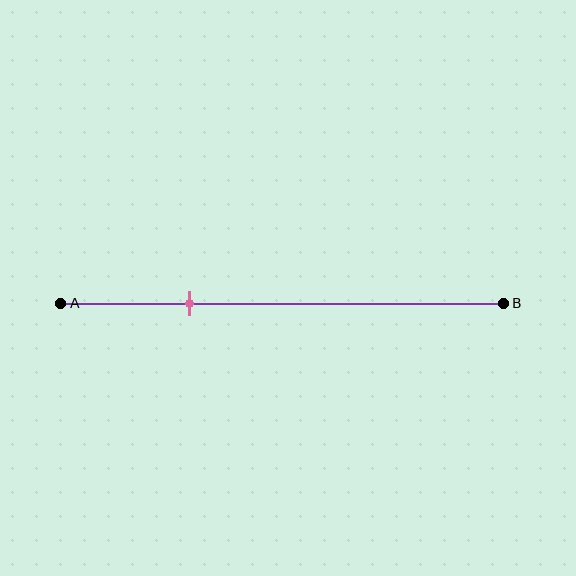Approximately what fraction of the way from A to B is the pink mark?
The pink mark is approximately 30% of the way from A to B.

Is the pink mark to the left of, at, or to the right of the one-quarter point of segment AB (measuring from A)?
The pink mark is to the right of the one-quarter point of segment AB.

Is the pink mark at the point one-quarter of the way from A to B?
No, the mark is at about 30% from A, not at the 25% one-quarter point.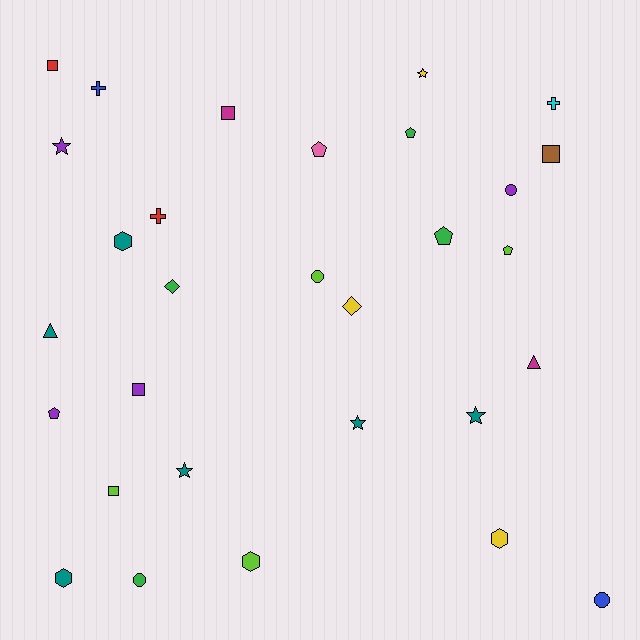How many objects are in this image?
There are 30 objects.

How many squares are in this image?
There are 5 squares.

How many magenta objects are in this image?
There are 2 magenta objects.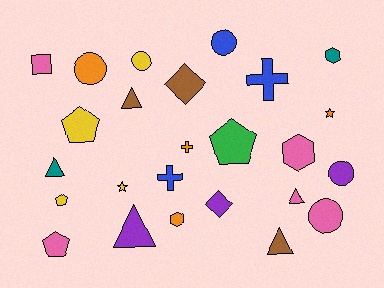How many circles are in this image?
There are 5 circles.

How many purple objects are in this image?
There are 3 purple objects.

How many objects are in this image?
There are 25 objects.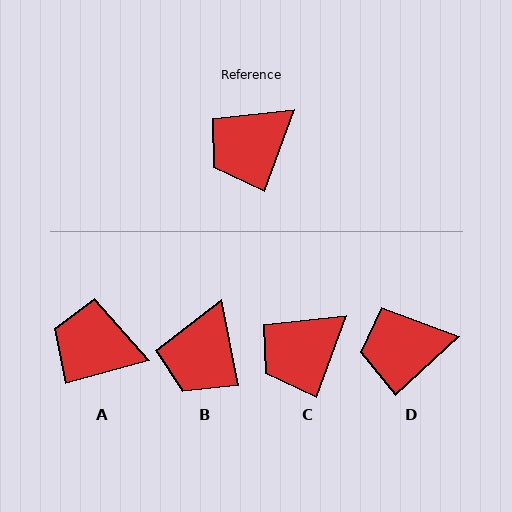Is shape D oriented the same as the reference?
No, it is off by about 26 degrees.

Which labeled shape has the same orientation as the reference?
C.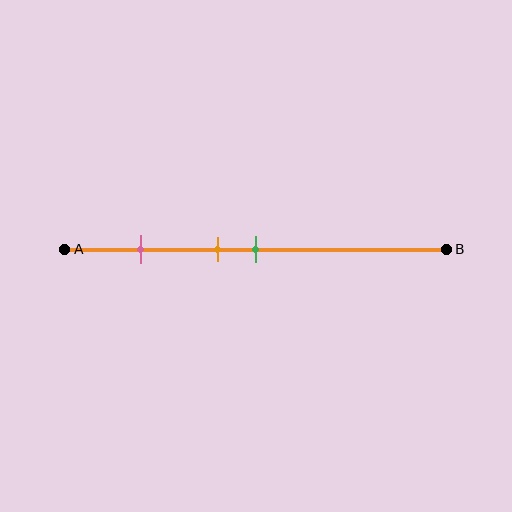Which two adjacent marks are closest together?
The orange and green marks are the closest adjacent pair.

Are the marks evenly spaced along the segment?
No, the marks are not evenly spaced.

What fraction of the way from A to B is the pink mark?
The pink mark is approximately 20% (0.2) of the way from A to B.